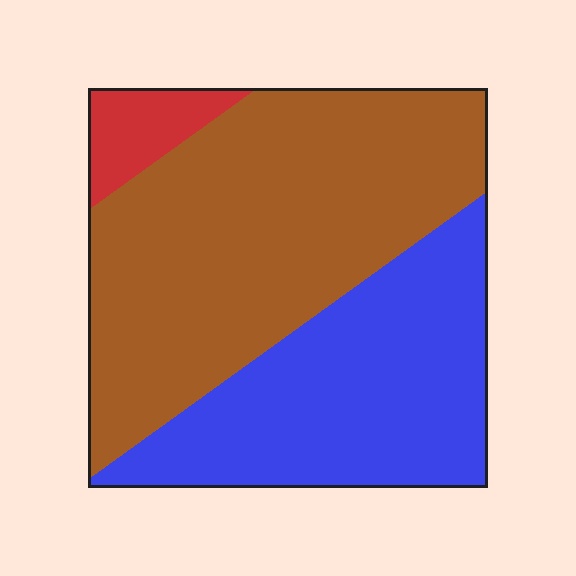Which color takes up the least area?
Red, at roughly 5%.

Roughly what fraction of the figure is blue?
Blue takes up about three eighths (3/8) of the figure.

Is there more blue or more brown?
Brown.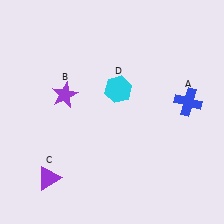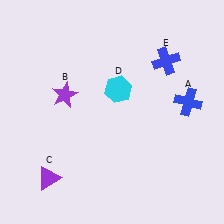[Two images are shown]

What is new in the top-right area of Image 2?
A blue cross (E) was added in the top-right area of Image 2.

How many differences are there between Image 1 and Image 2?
There is 1 difference between the two images.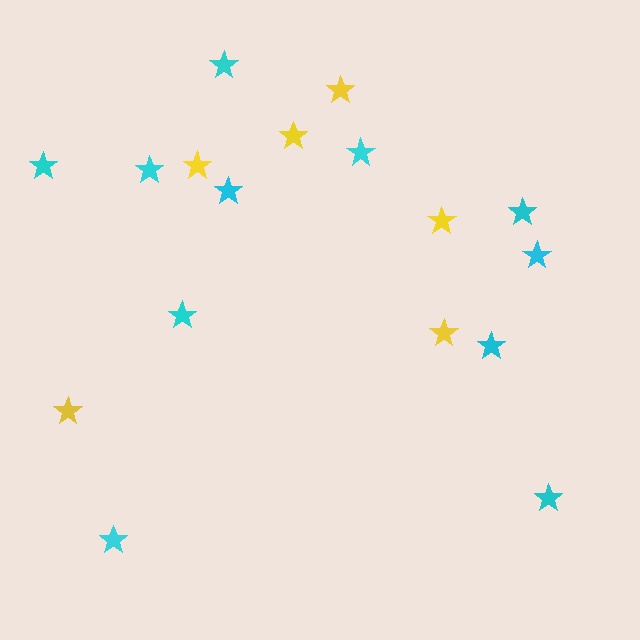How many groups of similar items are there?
There are 2 groups: one group of cyan stars (11) and one group of yellow stars (6).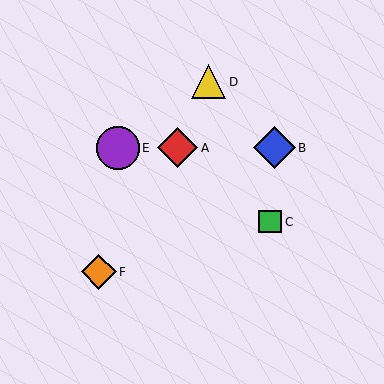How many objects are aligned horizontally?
3 objects (A, B, E) are aligned horizontally.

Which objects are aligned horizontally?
Objects A, B, E are aligned horizontally.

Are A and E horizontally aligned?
Yes, both are at y≈148.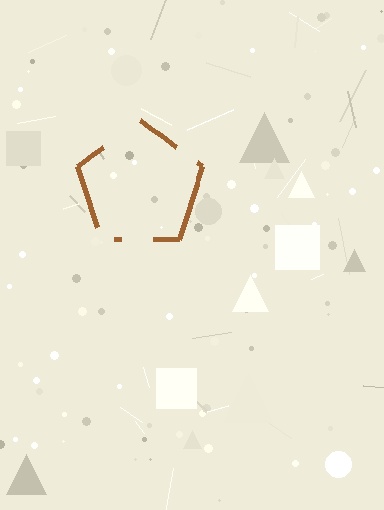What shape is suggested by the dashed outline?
The dashed outline suggests a pentagon.